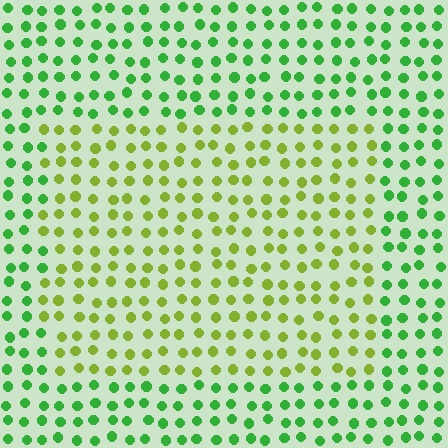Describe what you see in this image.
The image is filled with small green elements in a uniform arrangement. A rectangle-shaped region is visible where the elements are tinted to a slightly different hue, forming a subtle color boundary.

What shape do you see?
I see a rectangle.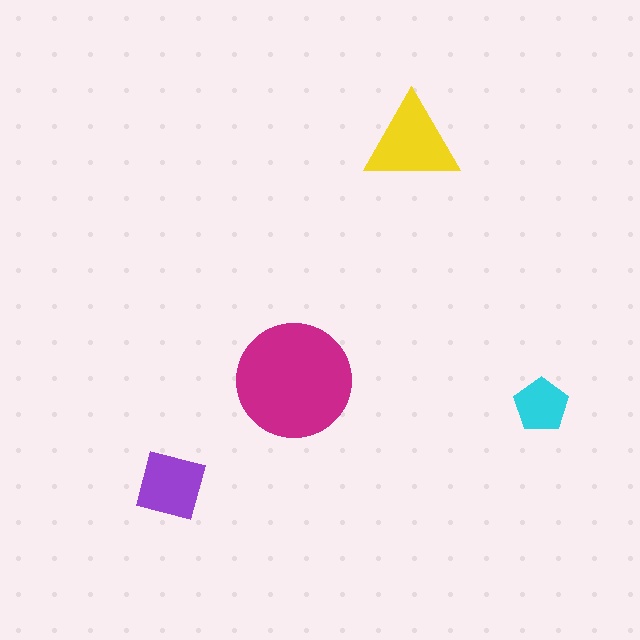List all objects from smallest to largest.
The cyan pentagon, the purple square, the yellow triangle, the magenta circle.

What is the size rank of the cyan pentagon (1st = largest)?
4th.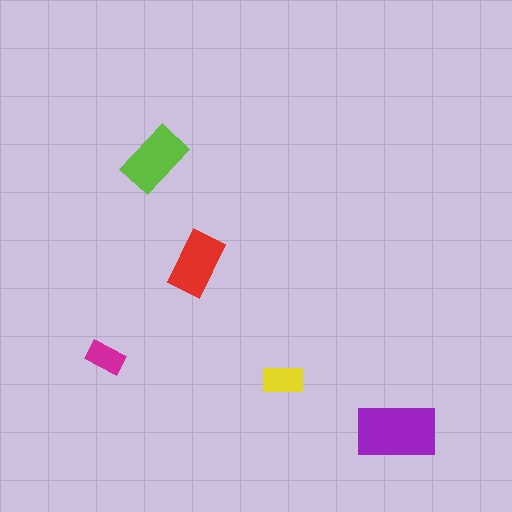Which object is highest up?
The lime rectangle is topmost.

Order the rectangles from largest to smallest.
the purple one, the lime one, the red one, the yellow one, the magenta one.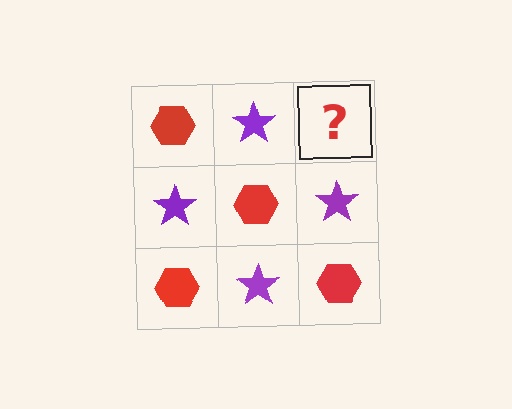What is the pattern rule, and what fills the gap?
The rule is that it alternates red hexagon and purple star in a checkerboard pattern. The gap should be filled with a red hexagon.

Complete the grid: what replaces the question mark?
The question mark should be replaced with a red hexagon.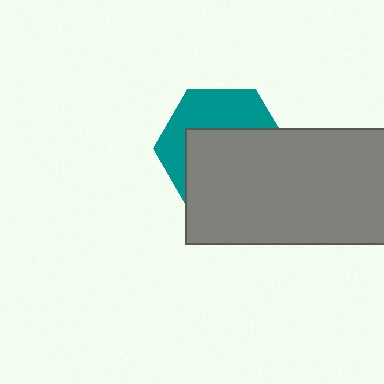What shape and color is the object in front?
The object in front is a gray rectangle.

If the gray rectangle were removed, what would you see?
You would see the complete teal hexagon.